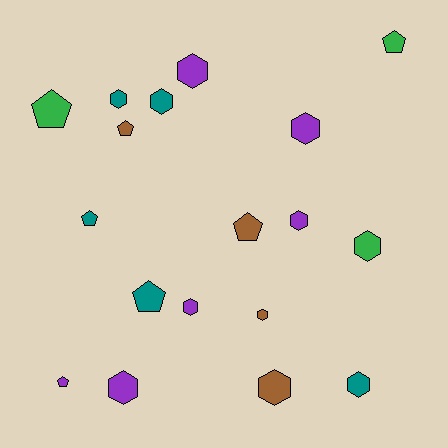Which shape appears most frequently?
Hexagon, with 11 objects.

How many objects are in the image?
There are 18 objects.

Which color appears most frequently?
Purple, with 6 objects.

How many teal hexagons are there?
There are 3 teal hexagons.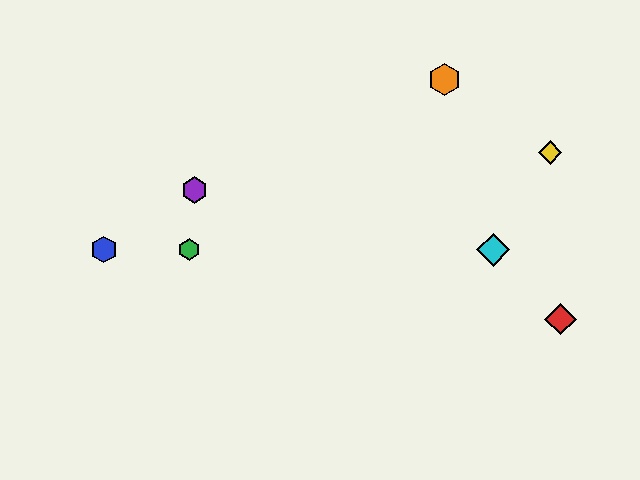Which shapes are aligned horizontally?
The blue hexagon, the green hexagon, the cyan diamond are aligned horizontally.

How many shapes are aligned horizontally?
3 shapes (the blue hexagon, the green hexagon, the cyan diamond) are aligned horizontally.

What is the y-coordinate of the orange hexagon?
The orange hexagon is at y≈79.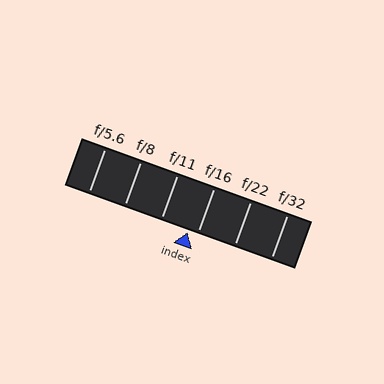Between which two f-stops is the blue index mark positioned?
The index mark is between f/11 and f/16.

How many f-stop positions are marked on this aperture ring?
There are 6 f-stop positions marked.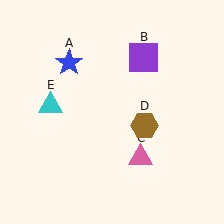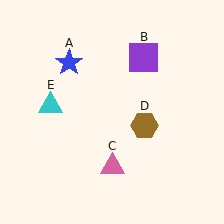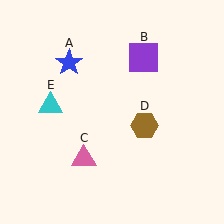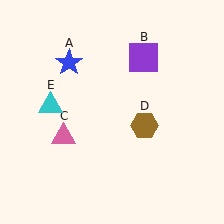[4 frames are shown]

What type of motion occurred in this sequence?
The pink triangle (object C) rotated clockwise around the center of the scene.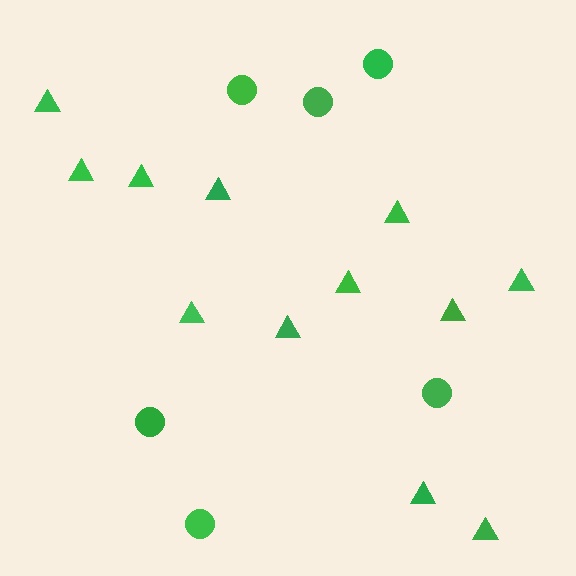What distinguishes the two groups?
There are 2 groups: one group of circles (6) and one group of triangles (12).